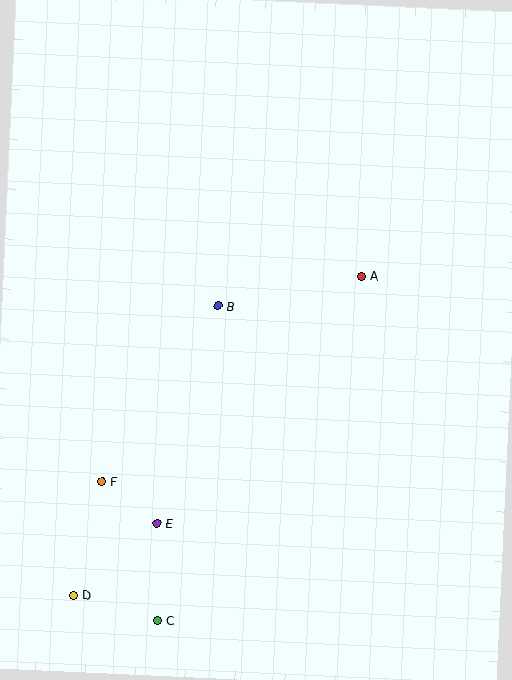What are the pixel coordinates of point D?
Point D is at (73, 595).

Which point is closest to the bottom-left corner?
Point D is closest to the bottom-left corner.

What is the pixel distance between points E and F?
The distance between E and F is 70 pixels.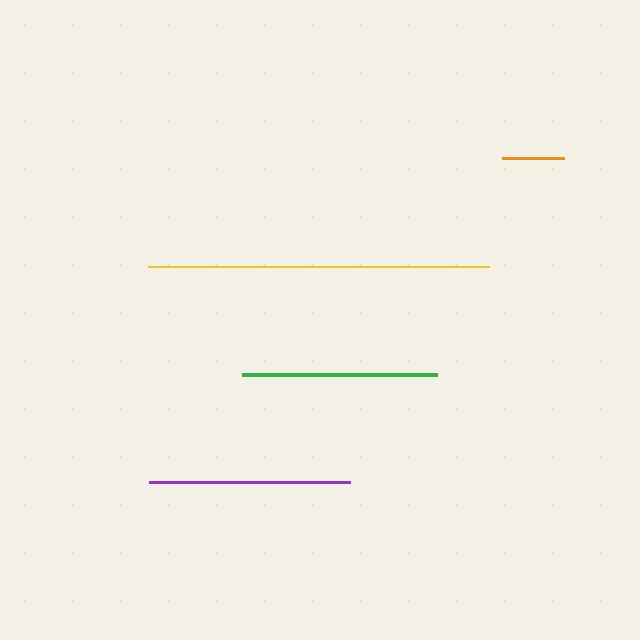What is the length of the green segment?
The green segment is approximately 195 pixels long.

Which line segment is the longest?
The yellow line is the longest at approximately 341 pixels.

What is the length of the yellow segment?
The yellow segment is approximately 341 pixels long.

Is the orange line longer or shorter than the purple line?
The purple line is longer than the orange line.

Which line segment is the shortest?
The orange line is the shortest at approximately 62 pixels.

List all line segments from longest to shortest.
From longest to shortest: yellow, purple, green, orange.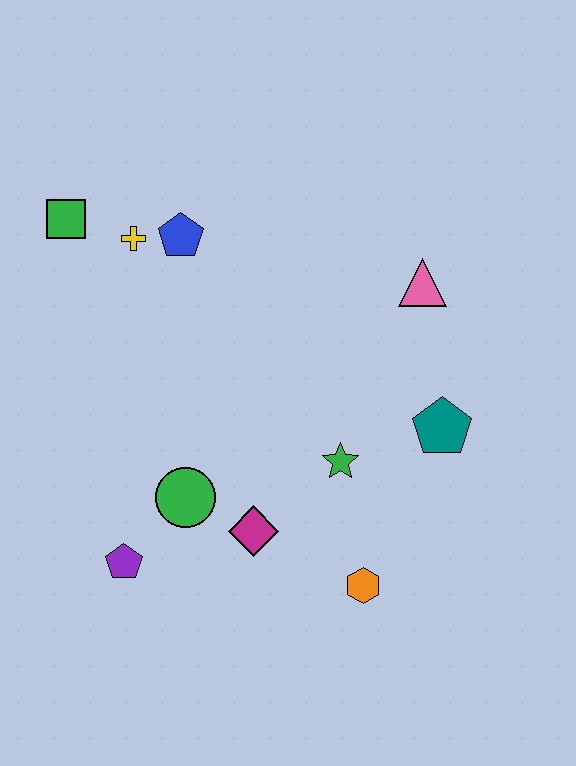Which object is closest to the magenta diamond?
The green circle is closest to the magenta diamond.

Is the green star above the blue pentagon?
No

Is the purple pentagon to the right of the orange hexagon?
No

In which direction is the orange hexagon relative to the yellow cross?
The orange hexagon is below the yellow cross.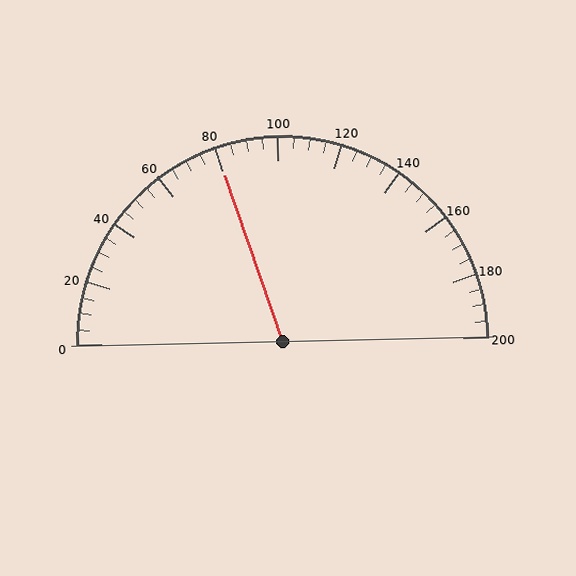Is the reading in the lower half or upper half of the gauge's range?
The reading is in the lower half of the range (0 to 200).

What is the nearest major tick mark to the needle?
The nearest major tick mark is 80.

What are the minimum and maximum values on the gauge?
The gauge ranges from 0 to 200.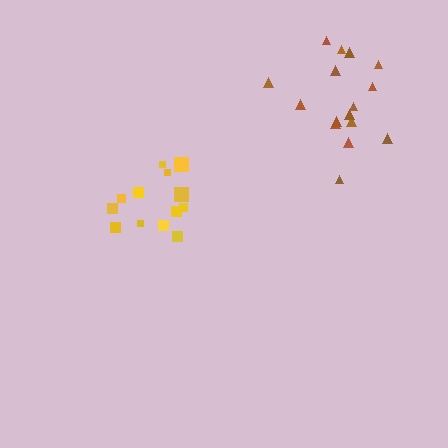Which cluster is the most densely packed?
Yellow.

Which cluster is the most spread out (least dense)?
Brown.